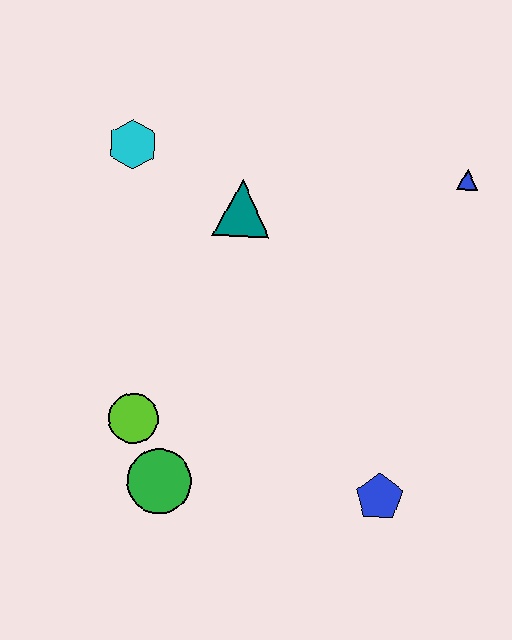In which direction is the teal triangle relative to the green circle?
The teal triangle is above the green circle.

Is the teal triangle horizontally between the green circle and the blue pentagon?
Yes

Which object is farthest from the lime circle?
The blue triangle is farthest from the lime circle.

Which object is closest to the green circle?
The lime circle is closest to the green circle.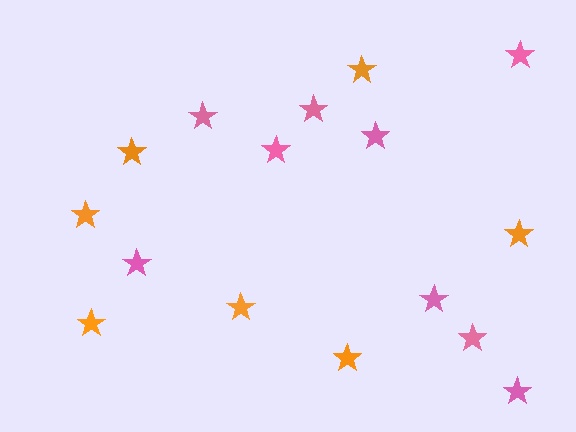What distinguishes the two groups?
There are 2 groups: one group of pink stars (9) and one group of orange stars (7).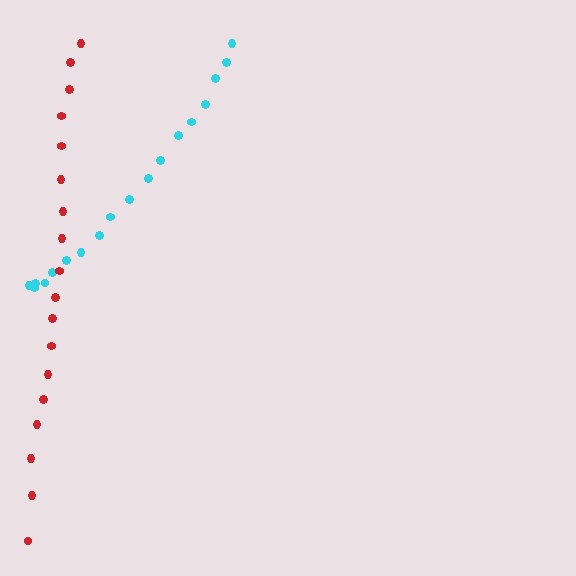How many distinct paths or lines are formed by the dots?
There are 2 distinct paths.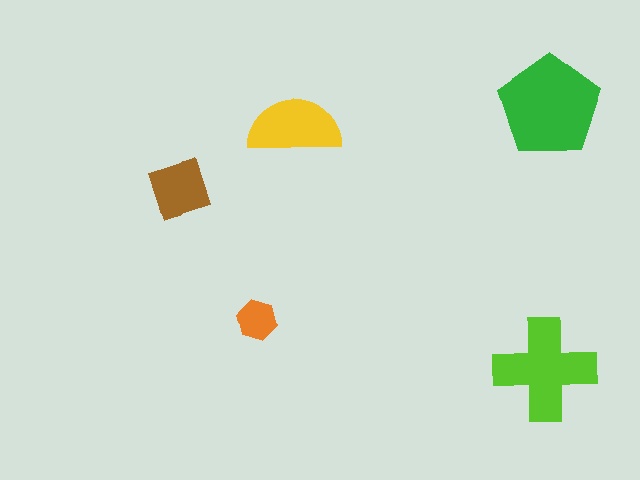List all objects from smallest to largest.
The orange hexagon, the brown diamond, the yellow semicircle, the lime cross, the green pentagon.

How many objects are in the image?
There are 5 objects in the image.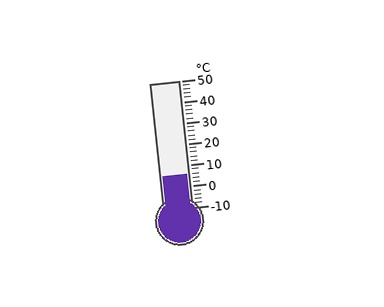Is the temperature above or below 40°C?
The temperature is below 40°C.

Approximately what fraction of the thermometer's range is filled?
The thermometer is filled to approximately 25% of its range.